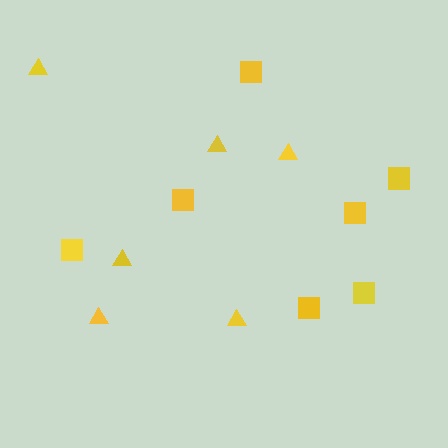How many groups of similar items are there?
There are 2 groups: one group of triangles (6) and one group of squares (7).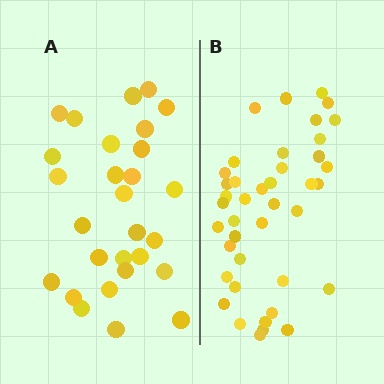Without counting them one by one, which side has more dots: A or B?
Region B (the right region) has more dots.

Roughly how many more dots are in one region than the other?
Region B has approximately 15 more dots than region A.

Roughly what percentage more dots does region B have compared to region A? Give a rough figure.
About 45% more.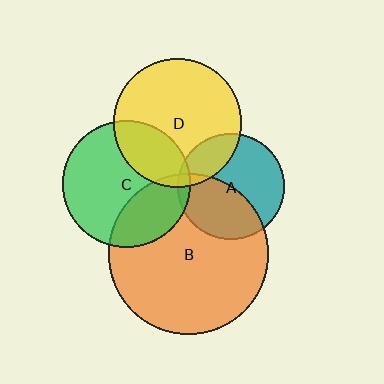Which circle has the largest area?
Circle B (orange).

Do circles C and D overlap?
Yes.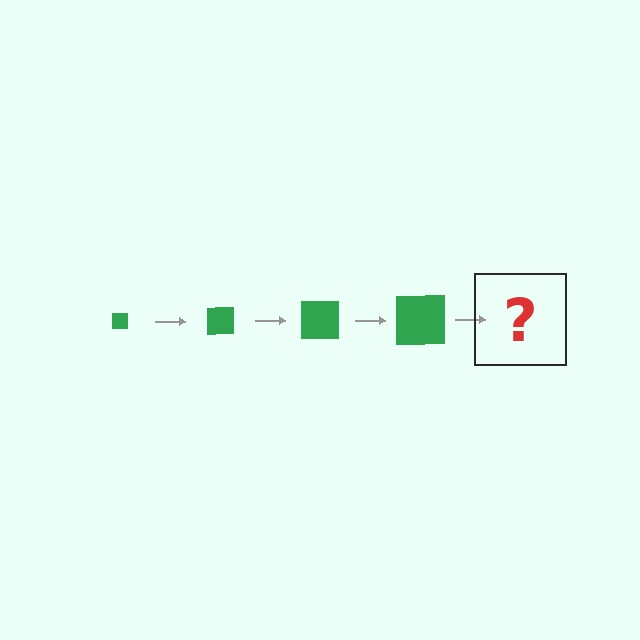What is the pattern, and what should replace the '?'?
The pattern is that the square gets progressively larger each step. The '?' should be a green square, larger than the previous one.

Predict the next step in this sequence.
The next step is a green square, larger than the previous one.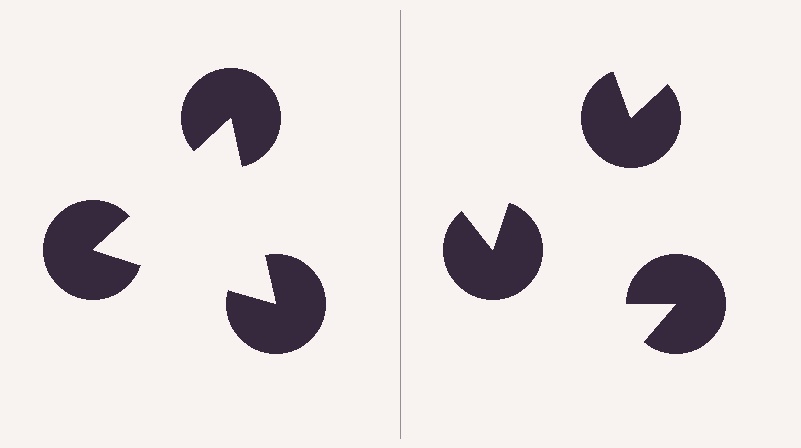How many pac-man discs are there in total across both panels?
6 — 3 on each side.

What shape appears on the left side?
An illusory triangle.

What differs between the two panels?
The pac-man discs are positioned identically on both sides; only the wedge orientations differ. On the left they align to a triangle; on the right they are misaligned.